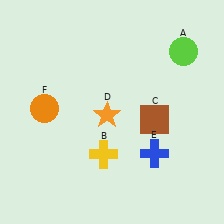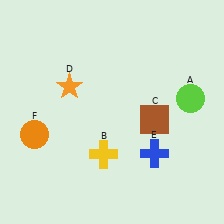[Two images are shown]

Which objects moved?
The objects that moved are: the lime circle (A), the orange star (D), the orange circle (F).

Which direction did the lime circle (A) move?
The lime circle (A) moved down.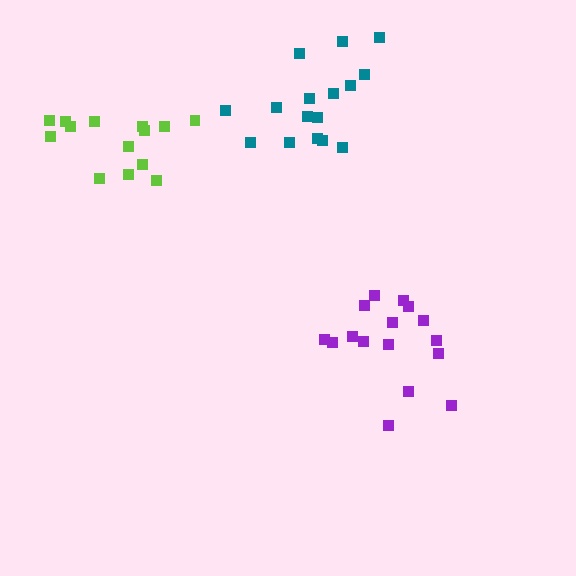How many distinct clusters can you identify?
There are 3 distinct clusters.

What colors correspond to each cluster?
The clusters are colored: purple, teal, lime.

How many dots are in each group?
Group 1: 16 dots, Group 2: 16 dots, Group 3: 14 dots (46 total).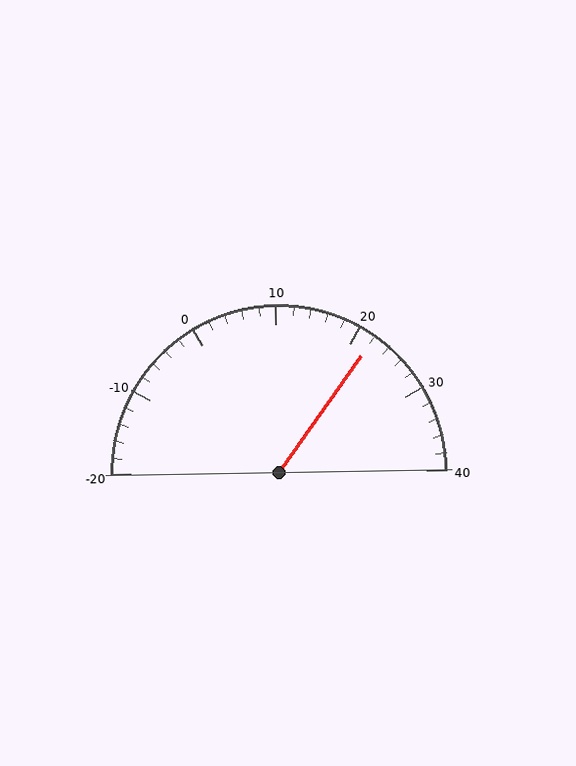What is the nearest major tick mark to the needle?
The nearest major tick mark is 20.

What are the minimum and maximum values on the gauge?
The gauge ranges from -20 to 40.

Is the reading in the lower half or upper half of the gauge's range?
The reading is in the upper half of the range (-20 to 40).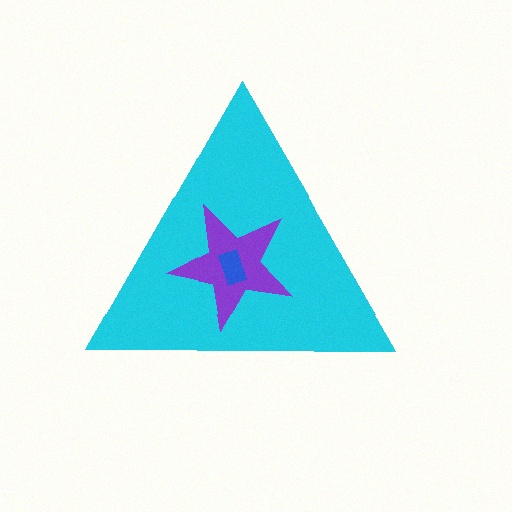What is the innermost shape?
The blue rectangle.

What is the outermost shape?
The cyan triangle.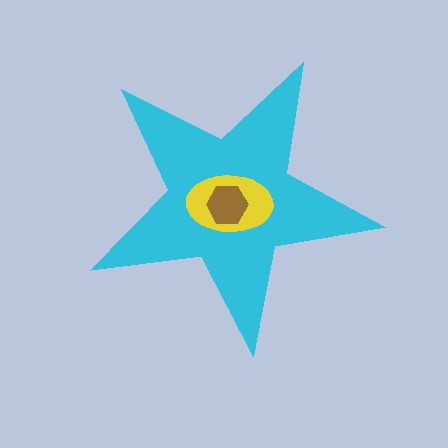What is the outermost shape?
The cyan star.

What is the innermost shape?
The brown hexagon.